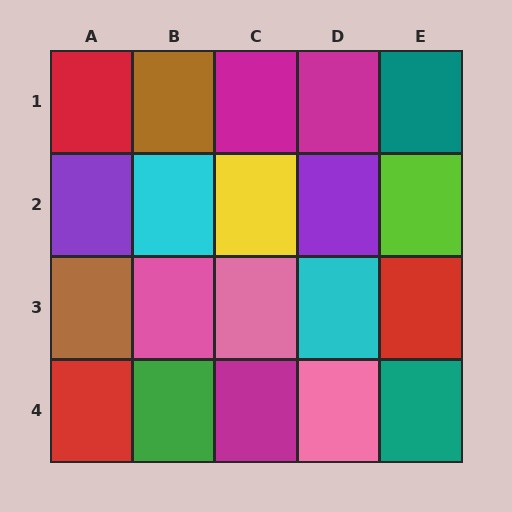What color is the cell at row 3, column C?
Pink.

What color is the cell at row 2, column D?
Purple.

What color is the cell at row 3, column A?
Brown.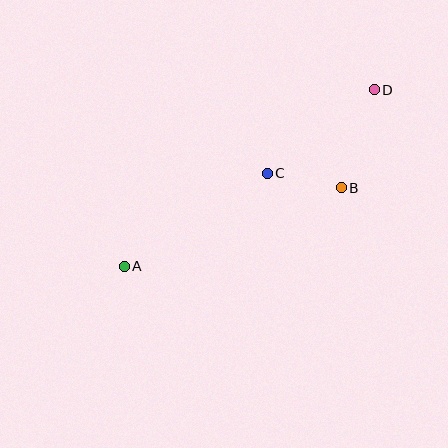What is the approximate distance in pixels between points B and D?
The distance between B and D is approximately 103 pixels.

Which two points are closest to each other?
Points B and C are closest to each other.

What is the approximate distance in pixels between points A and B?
The distance between A and B is approximately 231 pixels.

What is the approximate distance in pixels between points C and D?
The distance between C and D is approximately 135 pixels.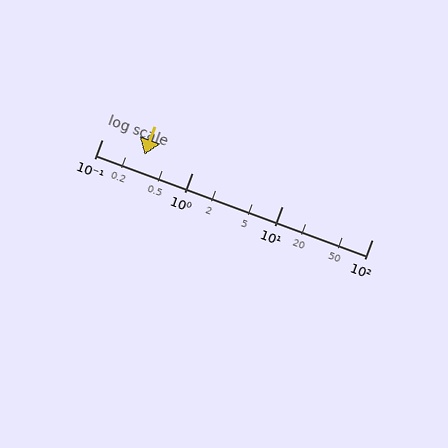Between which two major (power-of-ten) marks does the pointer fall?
The pointer is between 0.1 and 1.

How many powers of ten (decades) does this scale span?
The scale spans 3 decades, from 0.1 to 100.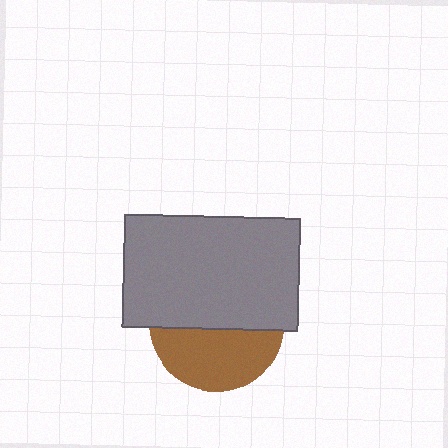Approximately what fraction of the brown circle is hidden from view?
Roughly 55% of the brown circle is hidden behind the gray rectangle.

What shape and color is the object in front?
The object in front is a gray rectangle.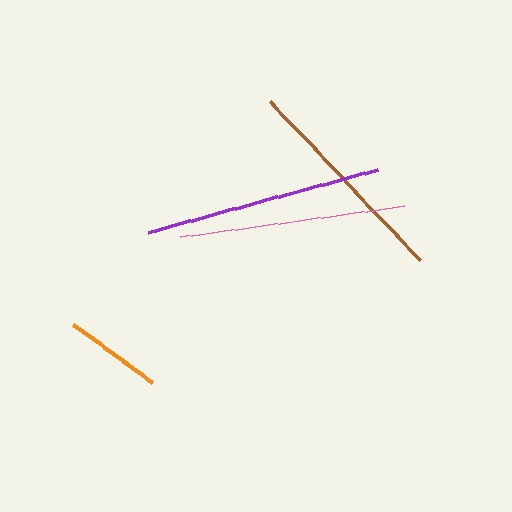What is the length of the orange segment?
The orange segment is approximately 98 pixels long.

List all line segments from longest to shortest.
From longest to shortest: purple, pink, brown, orange.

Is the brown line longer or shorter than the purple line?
The purple line is longer than the brown line.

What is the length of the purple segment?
The purple segment is approximately 238 pixels long.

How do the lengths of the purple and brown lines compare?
The purple and brown lines are approximately the same length.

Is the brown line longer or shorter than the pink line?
The pink line is longer than the brown line.